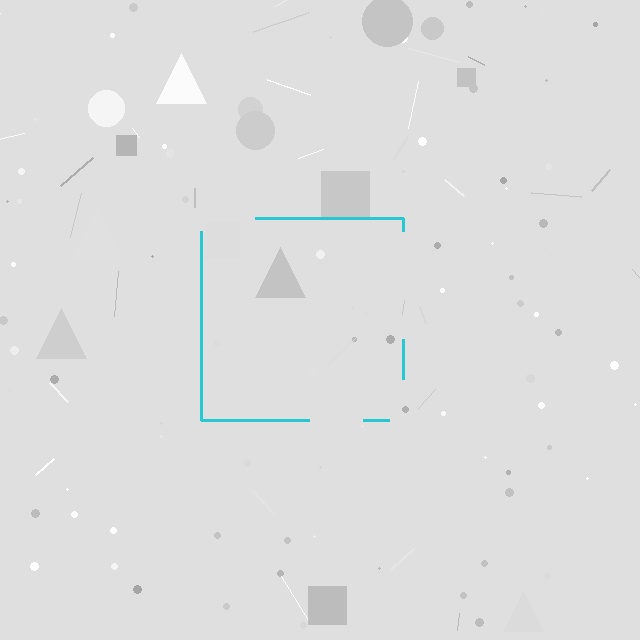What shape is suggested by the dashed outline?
The dashed outline suggests a square.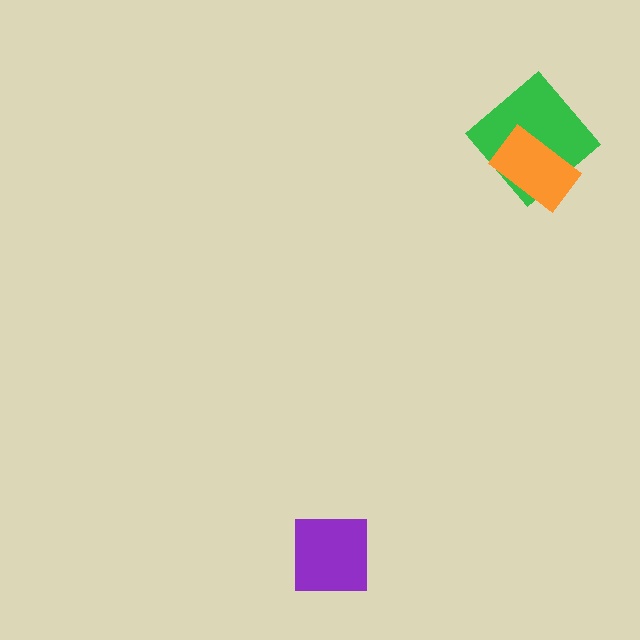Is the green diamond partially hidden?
Yes, it is partially covered by another shape.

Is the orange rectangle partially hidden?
No, no other shape covers it.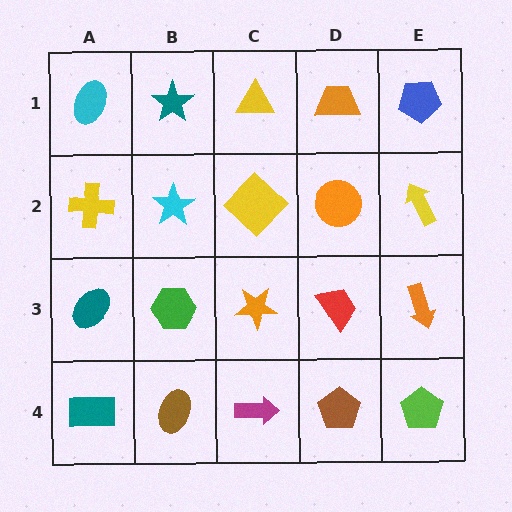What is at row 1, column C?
A yellow triangle.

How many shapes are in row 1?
5 shapes.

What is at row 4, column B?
A brown ellipse.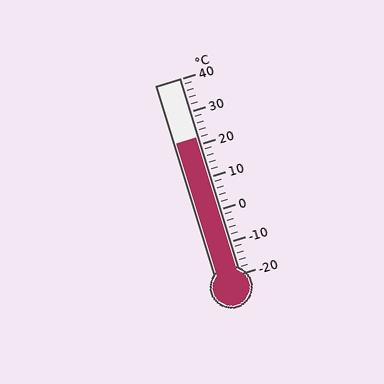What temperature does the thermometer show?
The thermometer shows approximately 22°C.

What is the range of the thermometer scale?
The thermometer scale ranges from -20°C to 40°C.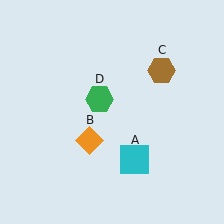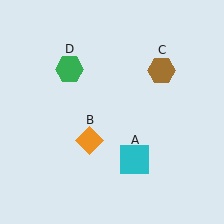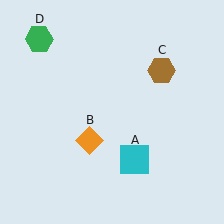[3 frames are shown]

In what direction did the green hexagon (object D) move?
The green hexagon (object D) moved up and to the left.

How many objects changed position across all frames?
1 object changed position: green hexagon (object D).